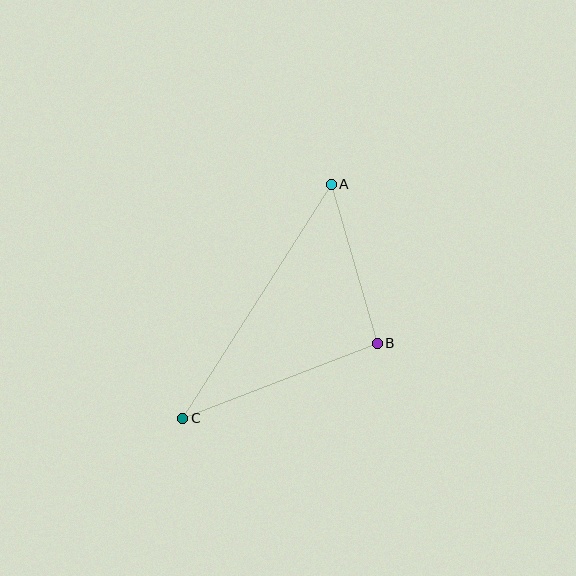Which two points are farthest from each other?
Points A and C are farthest from each other.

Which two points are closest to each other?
Points A and B are closest to each other.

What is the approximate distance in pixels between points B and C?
The distance between B and C is approximately 208 pixels.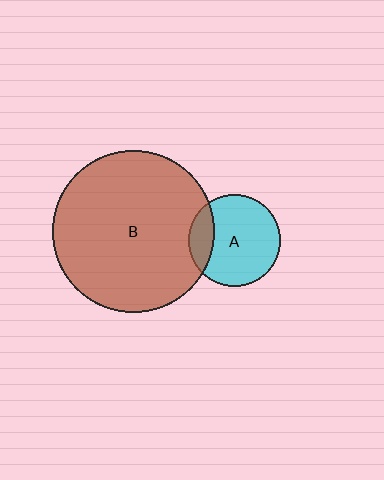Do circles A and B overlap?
Yes.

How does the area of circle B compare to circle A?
Approximately 3.1 times.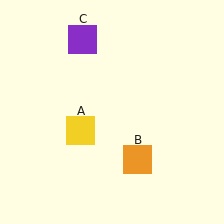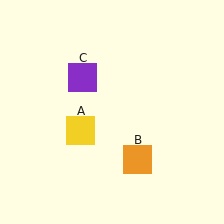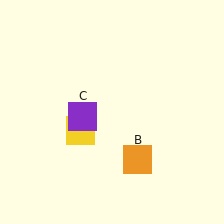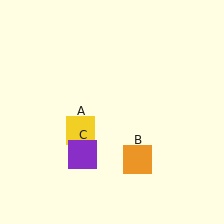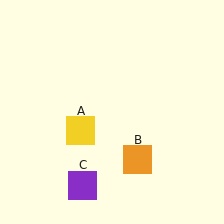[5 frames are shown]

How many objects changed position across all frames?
1 object changed position: purple square (object C).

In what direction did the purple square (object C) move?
The purple square (object C) moved down.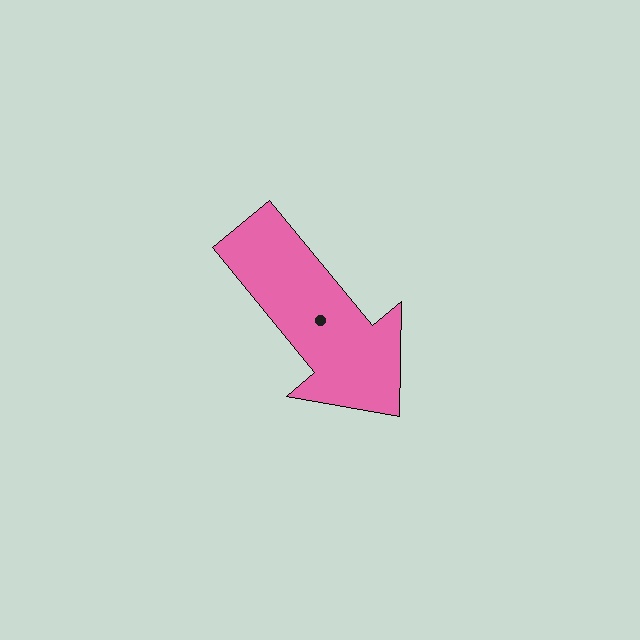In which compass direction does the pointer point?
Southeast.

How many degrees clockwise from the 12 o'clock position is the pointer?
Approximately 141 degrees.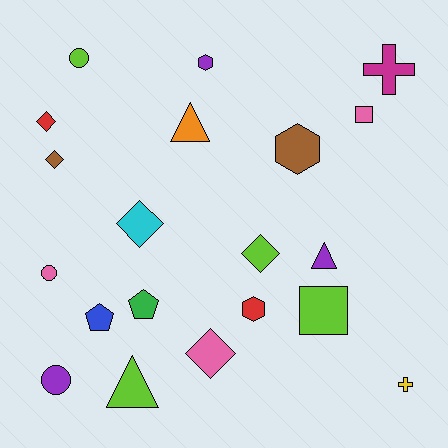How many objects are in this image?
There are 20 objects.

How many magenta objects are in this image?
There is 1 magenta object.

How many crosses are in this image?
There are 2 crosses.